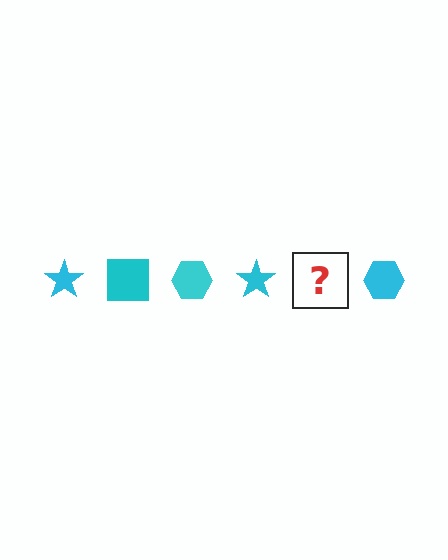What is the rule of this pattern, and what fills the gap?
The rule is that the pattern cycles through star, square, hexagon shapes in cyan. The gap should be filled with a cyan square.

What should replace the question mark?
The question mark should be replaced with a cyan square.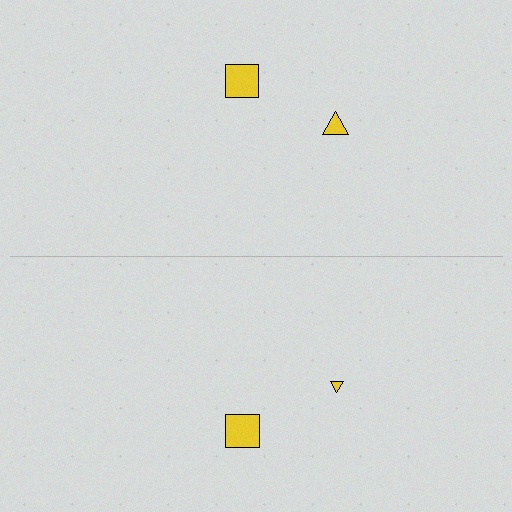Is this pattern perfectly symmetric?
No, the pattern is not perfectly symmetric. The yellow triangle on the bottom side has a different size than its mirror counterpart.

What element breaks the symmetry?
The yellow triangle on the bottom side has a different size than its mirror counterpart.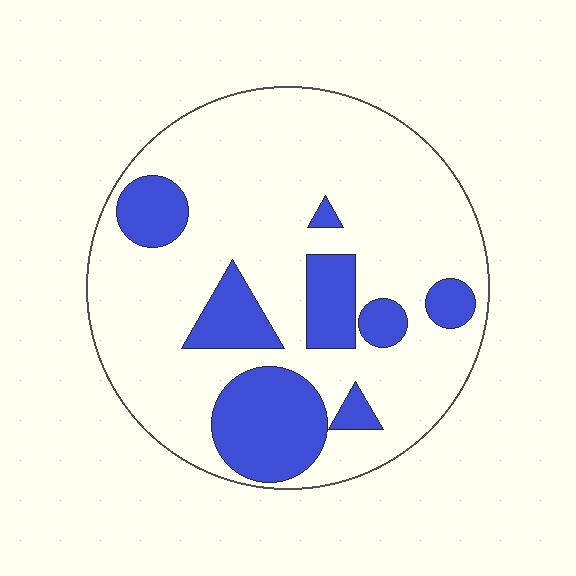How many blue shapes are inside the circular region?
8.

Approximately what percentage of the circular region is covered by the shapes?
Approximately 25%.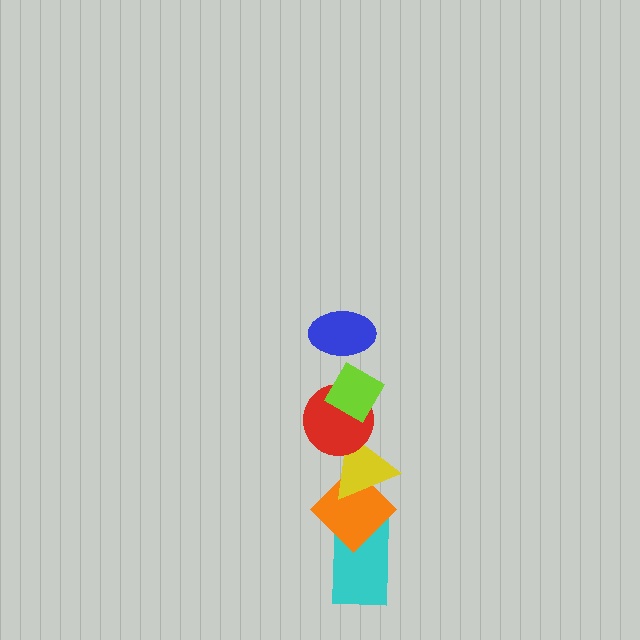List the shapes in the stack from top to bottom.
From top to bottom: the blue ellipse, the lime diamond, the red circle, the yellow triangle, the orange diamond, the cyan rectangle.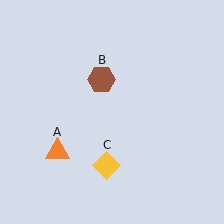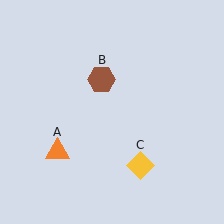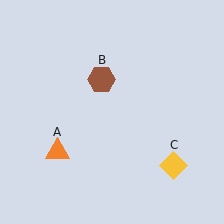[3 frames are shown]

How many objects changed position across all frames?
1 object changed position: yellow diamond (object C).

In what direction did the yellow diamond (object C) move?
The yellow diamond (object C) moved right.